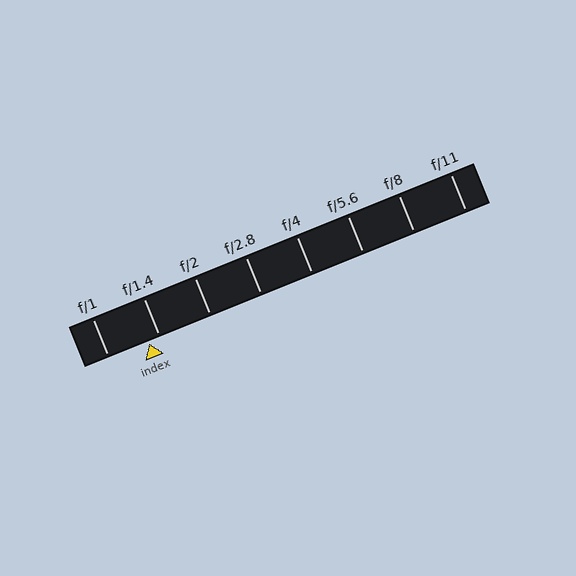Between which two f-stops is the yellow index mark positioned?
The index mark is between f/1 and f/1.4.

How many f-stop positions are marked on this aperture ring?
There are 8 f-stop positions marked.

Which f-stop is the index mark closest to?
The index mark is closest to f/1.4.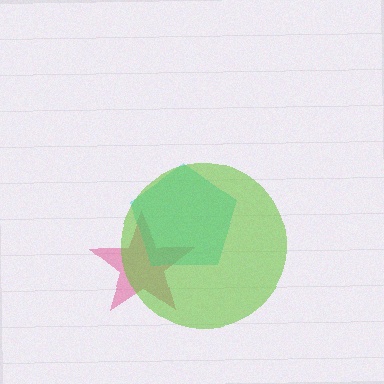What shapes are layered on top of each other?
The layered shapes are: a pink star, a cyan pentagon, a lime circle.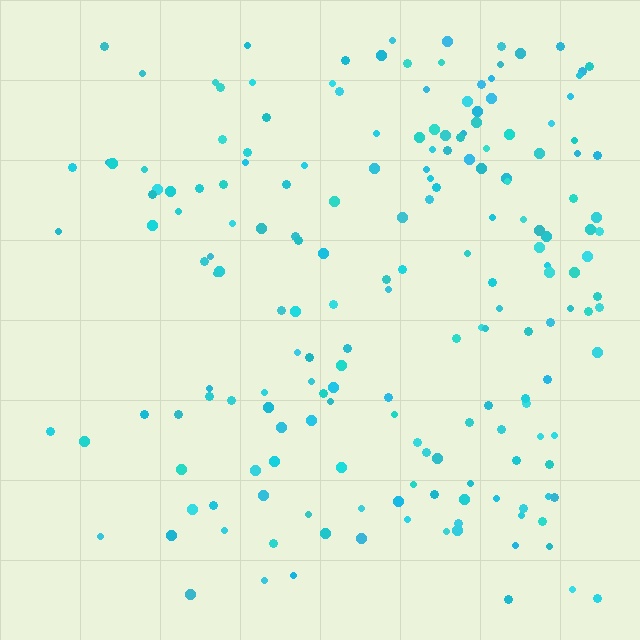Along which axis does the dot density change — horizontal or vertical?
Horizontal.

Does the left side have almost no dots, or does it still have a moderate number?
Still a moderate number, just noticeably fewer than the right.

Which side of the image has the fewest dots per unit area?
The left.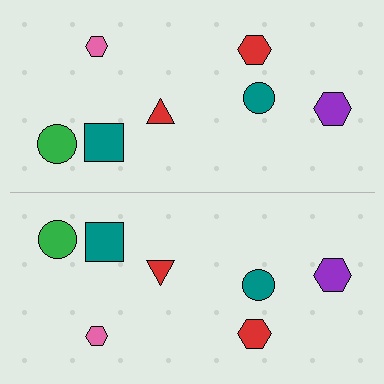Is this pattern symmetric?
Yes, this pattern has bilateral (reflection) symmetry.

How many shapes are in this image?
There are 14 shapes in this image.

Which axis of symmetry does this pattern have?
The pattern has a horizontal axis of symmetry running through the center of the image.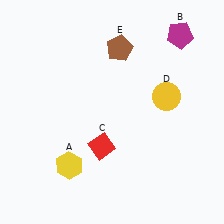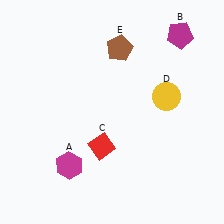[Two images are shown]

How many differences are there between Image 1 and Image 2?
There is 1 difference between the two images.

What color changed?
The hexagon (A) changed from yellow in Image 1 to magenta in Image 2.